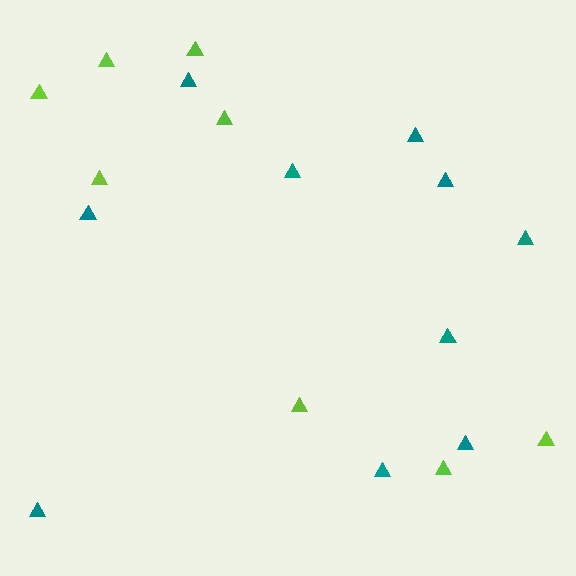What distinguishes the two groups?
There are 2 groups: one group of teal triangles (10) and one group of lime triangles (8).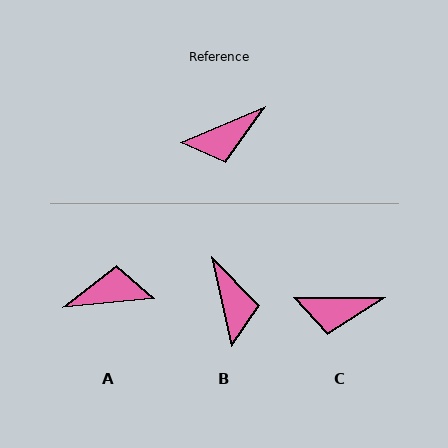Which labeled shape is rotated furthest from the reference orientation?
A, about 162 degrees away.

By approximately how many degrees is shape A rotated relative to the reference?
Approximately 162 degrees counter-clockwise.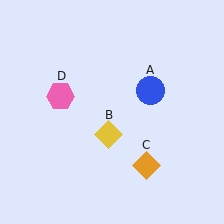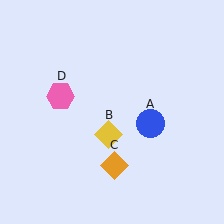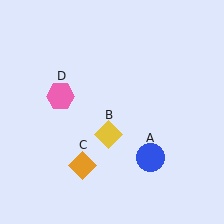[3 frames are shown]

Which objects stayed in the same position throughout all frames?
Yellow diamond (object B) and pink hexagon (object D) remained stationary.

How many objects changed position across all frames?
2 objects changed position: blue circle (object A), orange diamond (object C).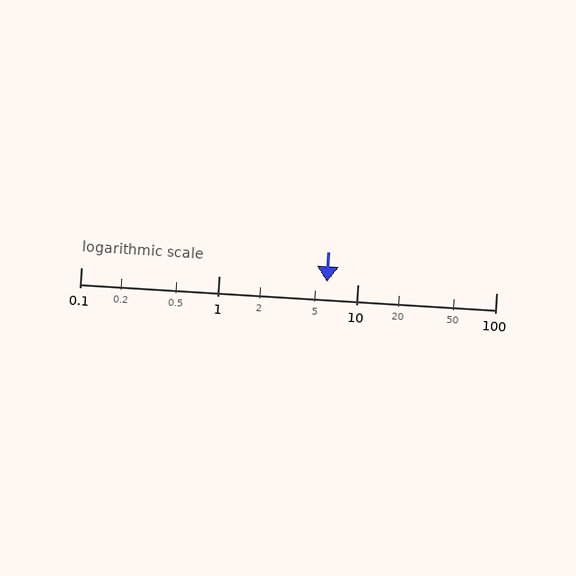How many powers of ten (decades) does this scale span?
The scale spans 3 decades, from 0.1 to 100.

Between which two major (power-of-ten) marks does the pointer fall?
The pointer is between 1 and 10.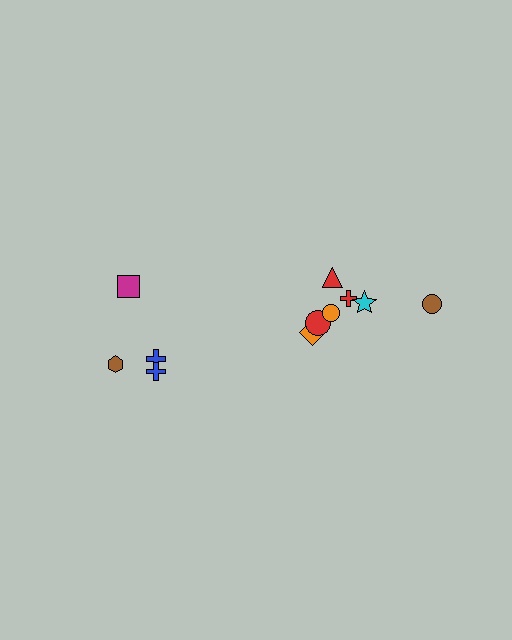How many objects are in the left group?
There are 4 objects.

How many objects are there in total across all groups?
There are 11 objects.